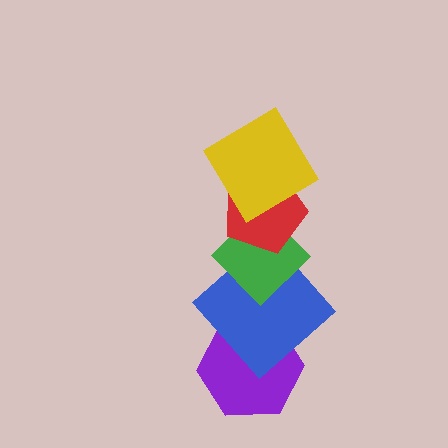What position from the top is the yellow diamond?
The yellow diamond is 1st from the top.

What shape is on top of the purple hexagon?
The blue diamond is on top of the purple hexagon.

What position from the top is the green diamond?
The green diamond is 3rd from the top.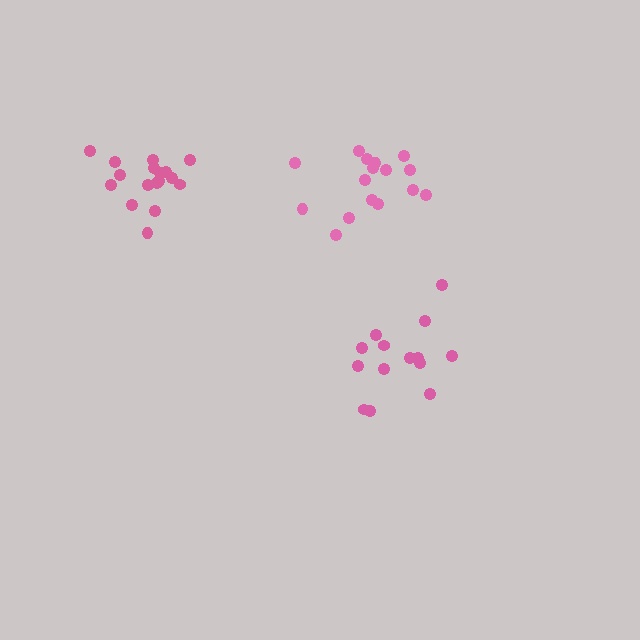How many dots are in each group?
Group 1: 14 dots, Group 2: 17 dots, Group 3: 16 dots (47 total).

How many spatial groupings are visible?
There are 3 spatial groupings.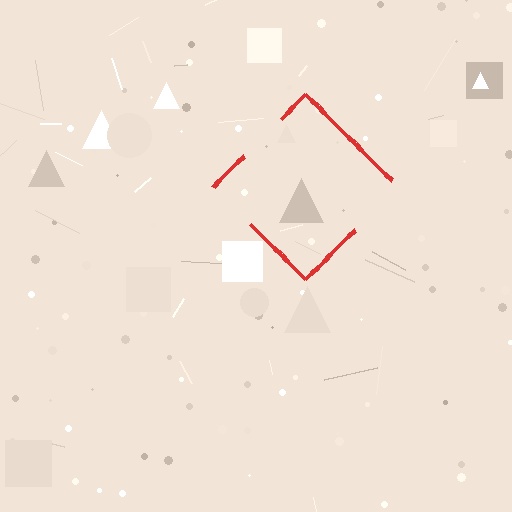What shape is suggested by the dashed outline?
The dashed outline suggests a diamond.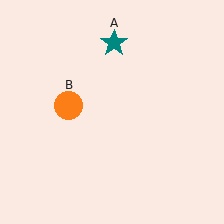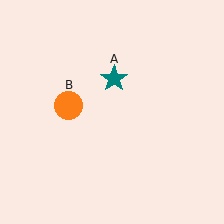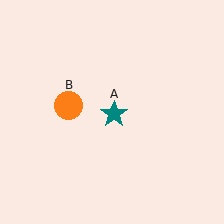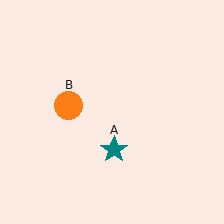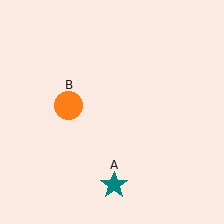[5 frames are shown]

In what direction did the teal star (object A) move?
The teal star (object A) moved down.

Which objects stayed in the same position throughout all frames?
Orange circle (object B) remained stationary.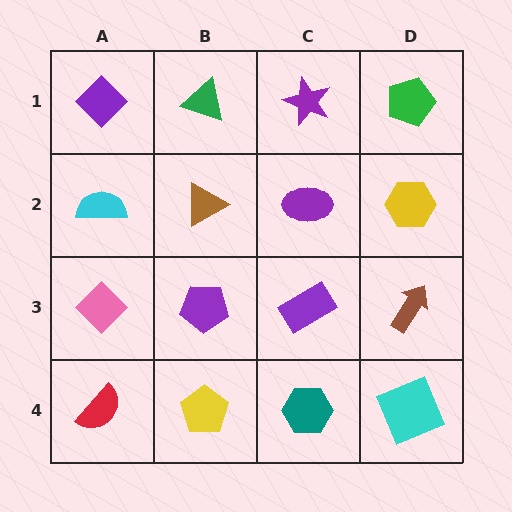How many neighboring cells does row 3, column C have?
4.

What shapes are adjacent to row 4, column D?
A brown arrow (row 3, column D), a teal hexagon (row 4, column C).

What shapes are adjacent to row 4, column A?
A pink diamond (row 3, column A), a yellow pentagon (row 4, column B).